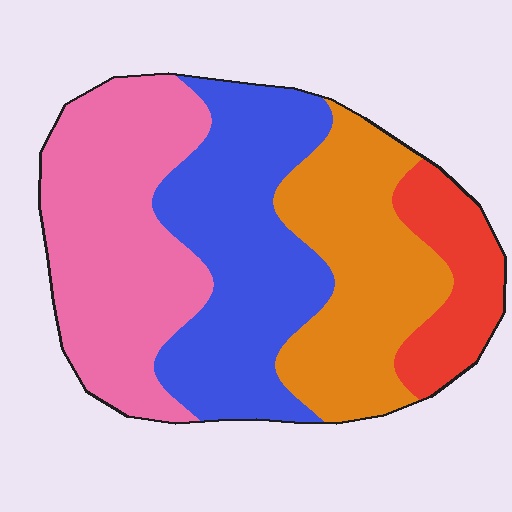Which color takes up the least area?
Red, at roughly 10%.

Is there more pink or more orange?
Pink.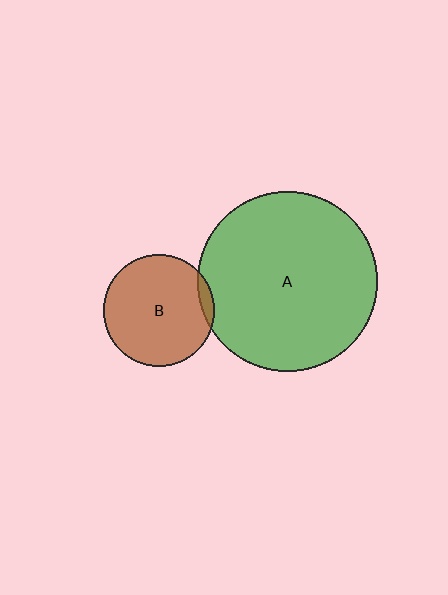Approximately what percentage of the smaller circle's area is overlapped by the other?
Approximately 5%.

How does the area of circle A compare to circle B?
Approximately 2.6 times.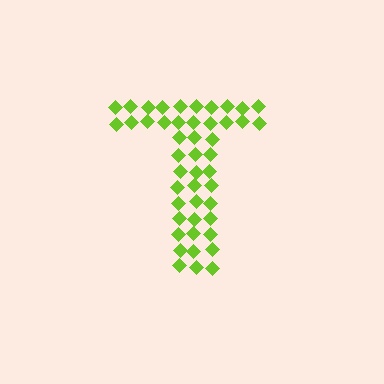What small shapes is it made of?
It is made of small diamonds.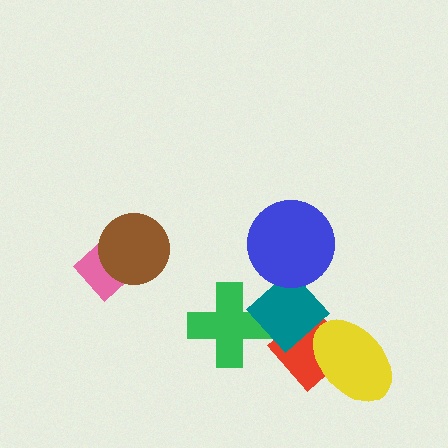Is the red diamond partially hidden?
Yes, it is partially covered by another shape.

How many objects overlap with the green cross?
1 object overlaps with the green cross.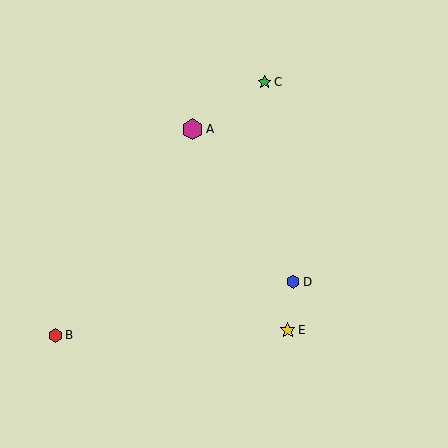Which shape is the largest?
The magenta hexagon (labeled A) is the largest.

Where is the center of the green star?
The center of the green star is at (264, 82).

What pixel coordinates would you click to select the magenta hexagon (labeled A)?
Click at (192, 129) to select the magenta hexagon A.